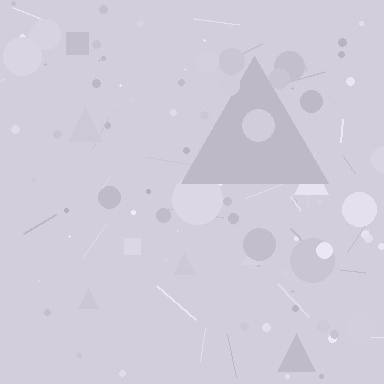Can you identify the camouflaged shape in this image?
The camouflaged shape is a triangle.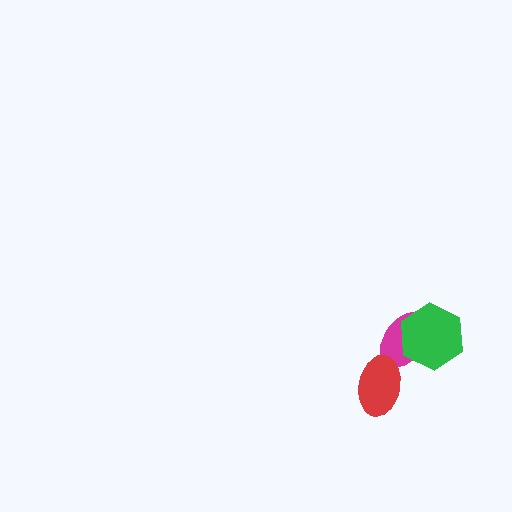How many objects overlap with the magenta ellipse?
2 objects overlap with the magenta ellipse.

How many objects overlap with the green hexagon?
1 object overlaps with the green hexagon.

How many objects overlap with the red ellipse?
1 object overlaps with the red ellipse.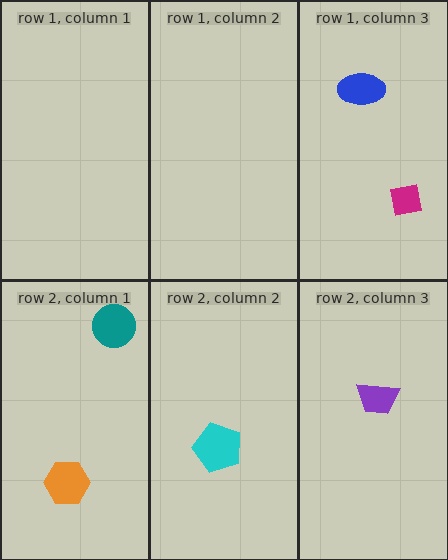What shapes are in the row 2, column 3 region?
The purple trapezoid.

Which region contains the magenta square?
The row 1, column 3 region.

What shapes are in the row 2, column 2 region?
The cyan pentagon.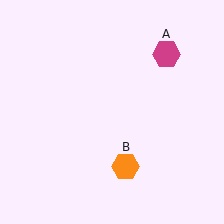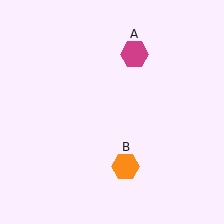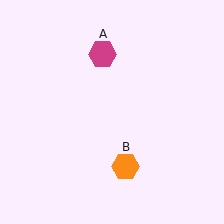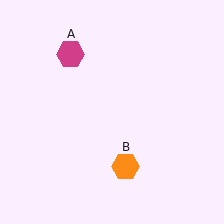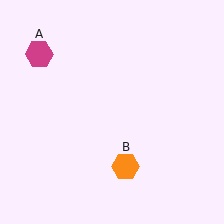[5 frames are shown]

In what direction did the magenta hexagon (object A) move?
The magenta hexagon (object A) moved left.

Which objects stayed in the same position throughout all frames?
Orange hexagon (object B) remained stationary.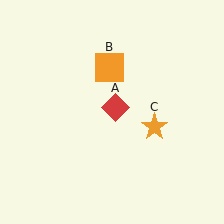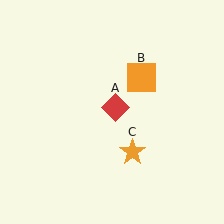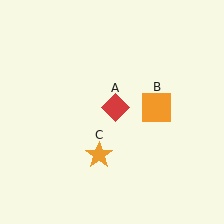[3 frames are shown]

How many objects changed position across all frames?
2 objects changed position: orange square (object B), orange star (object C).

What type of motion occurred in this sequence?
The orange square (object B), orange star (object C) rotated clockwise around the center of the scene.